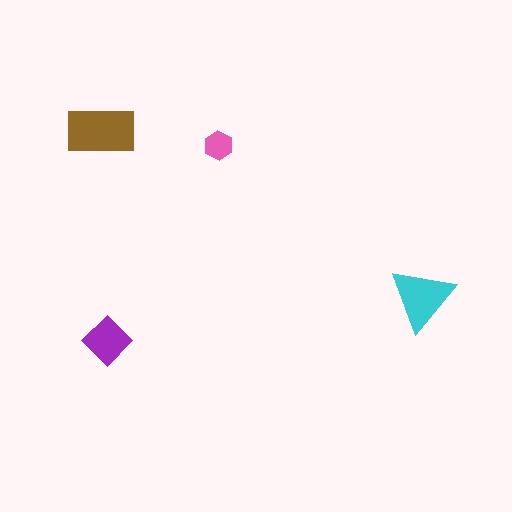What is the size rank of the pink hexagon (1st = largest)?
4th.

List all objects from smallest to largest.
The pink hexagon, the purple diamond, the cyan triangle, the brown rectangle.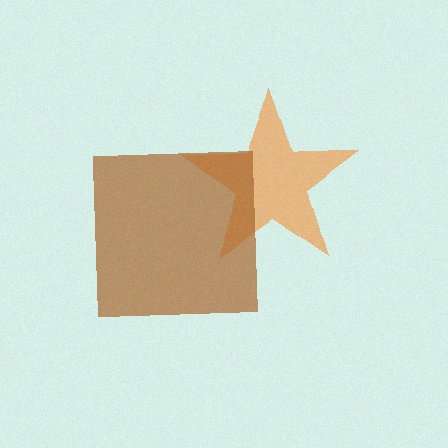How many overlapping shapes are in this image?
There are 2 overlapping shapes in the image.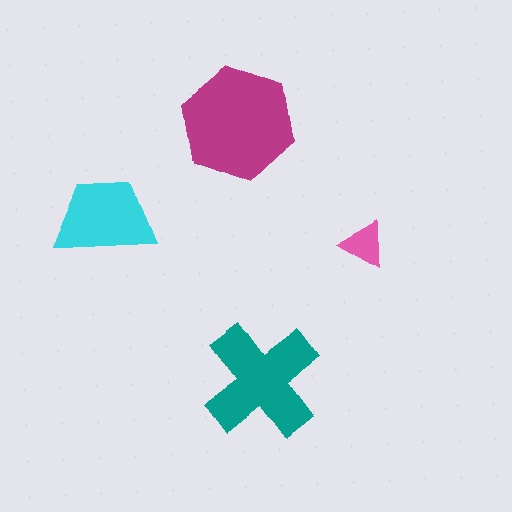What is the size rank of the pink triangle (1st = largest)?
4th.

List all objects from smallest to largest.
The pink triangle, the cyan trapezoid, the teal cross, the magenta hexagon.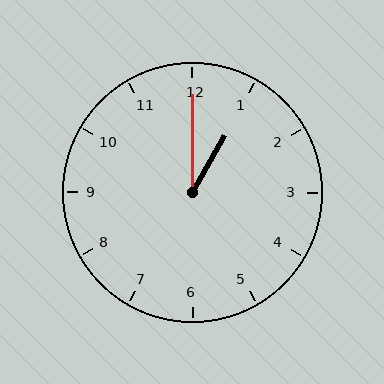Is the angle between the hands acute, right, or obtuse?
It is acute.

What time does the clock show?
1:00.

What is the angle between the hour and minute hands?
Approximately 30 degrees.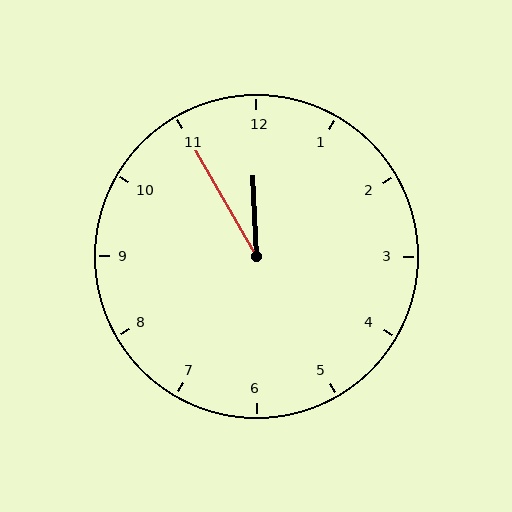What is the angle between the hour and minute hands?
Approximately 28 degrees.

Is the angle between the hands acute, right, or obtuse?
It is acute.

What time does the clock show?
11:55.